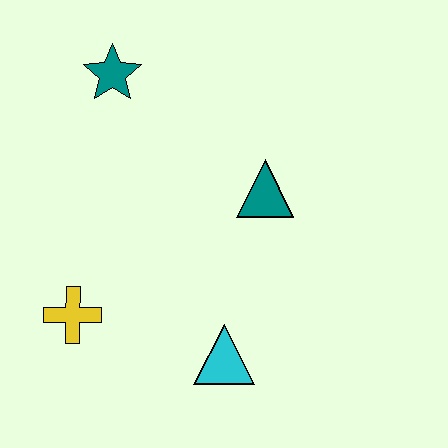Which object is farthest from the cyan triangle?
The teal star is farthest from the cyan triangle.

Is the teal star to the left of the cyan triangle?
Yes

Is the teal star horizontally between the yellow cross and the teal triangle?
Yes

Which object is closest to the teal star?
The teal triangle is closest to the teal star.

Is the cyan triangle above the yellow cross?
No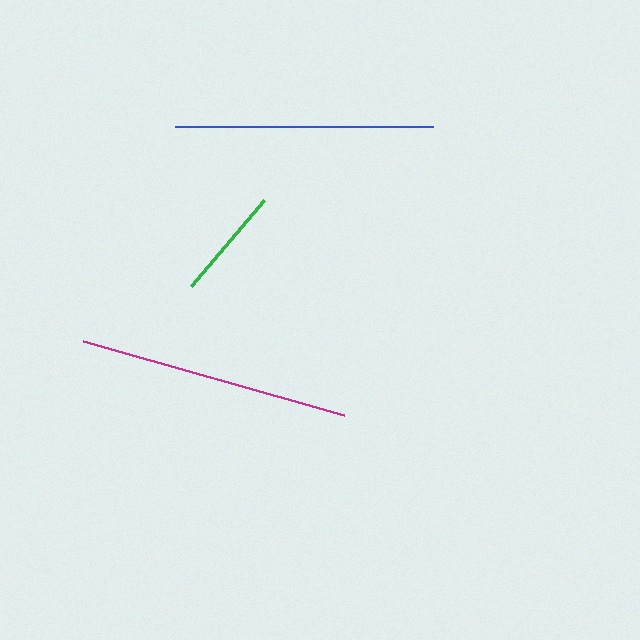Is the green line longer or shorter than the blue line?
The blue line is longer than the green line.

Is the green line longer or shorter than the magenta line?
The magenta line is longer than the green line.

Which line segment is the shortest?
The green line is the shortest at approximately 113 pixels.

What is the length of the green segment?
The green segment is approximately 113 pixels long.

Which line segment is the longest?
The magenta line is the longest at approximately 271 pixels.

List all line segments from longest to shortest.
From longest to shortest: magenta, blue, green.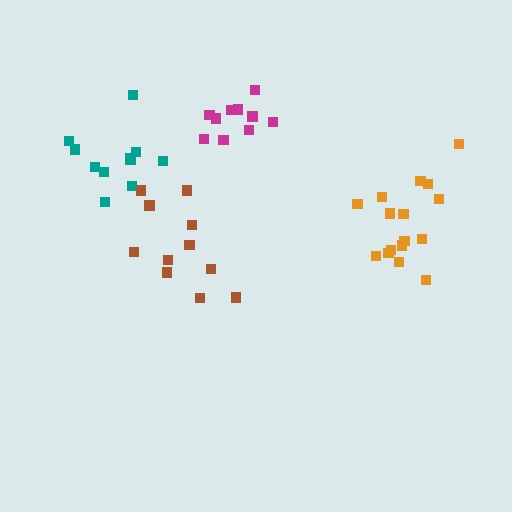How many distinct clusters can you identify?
There are 4 distinct clusters.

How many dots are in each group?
Group 1: 16 dots, Group 2: 11 dots, Group 3: 11 dots, Group 4: 10 dots (48 total).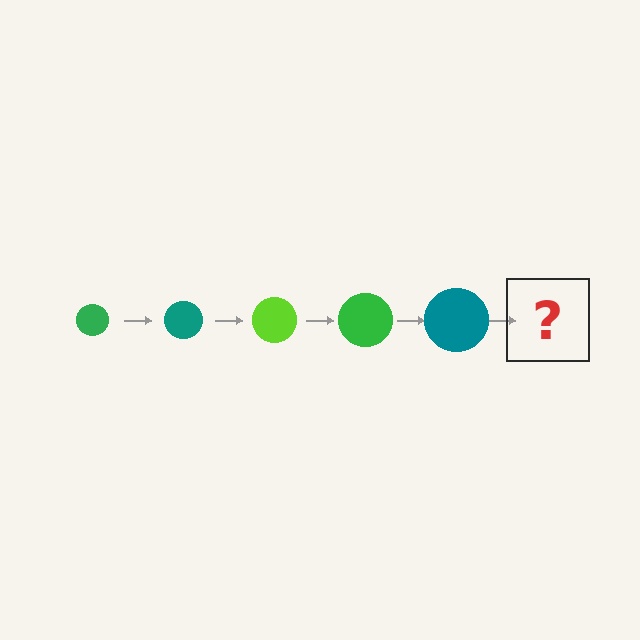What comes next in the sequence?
The next element should be a lime circle, larger than the previous one.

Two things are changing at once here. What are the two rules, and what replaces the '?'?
The two rules are that the circle grows larger each step and the color cycles through green, teal, and lime. The '?' should be a lime circle, larger than the previous one.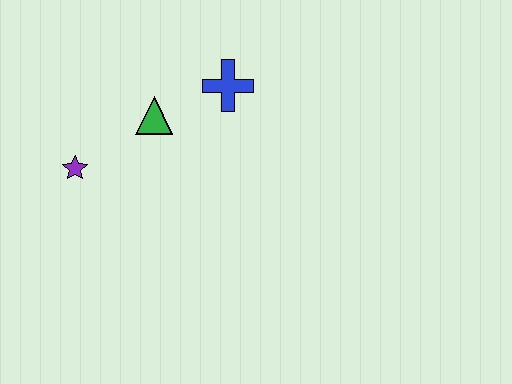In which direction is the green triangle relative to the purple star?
The green triangle is to the right of the purple star.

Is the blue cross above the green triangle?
Yes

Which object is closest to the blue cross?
The green triangle is closest to the blue cross.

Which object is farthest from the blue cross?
The purple star is farthest from the blue cross.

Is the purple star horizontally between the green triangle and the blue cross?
No